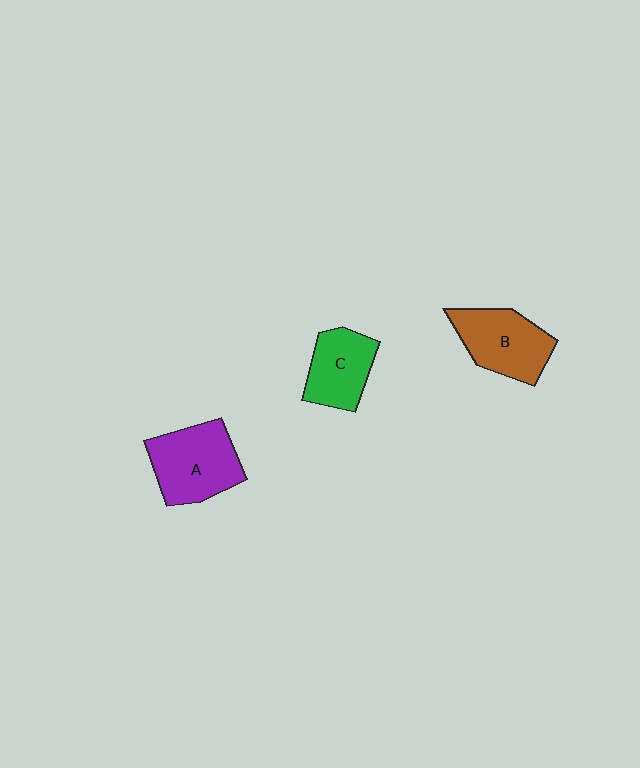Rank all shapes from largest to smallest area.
From largest to smallest: A (purple), B (brown), C (green).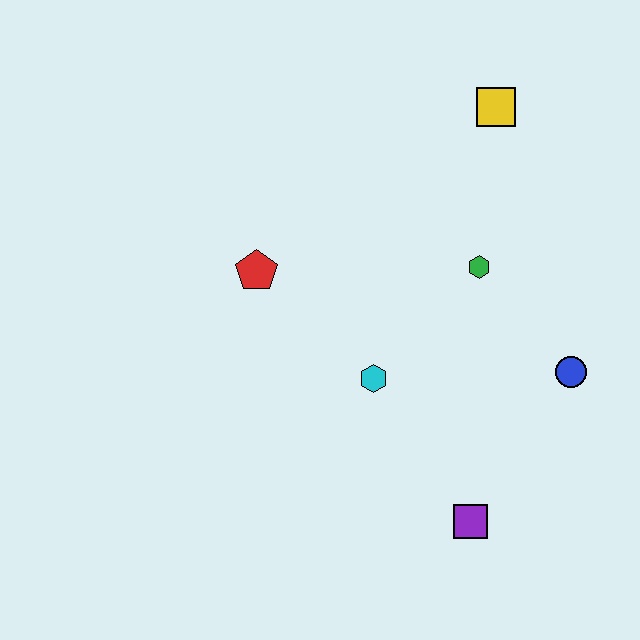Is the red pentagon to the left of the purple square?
Yes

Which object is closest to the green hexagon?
The blue circle is closest to the green hexagon.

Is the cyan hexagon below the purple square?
No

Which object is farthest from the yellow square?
The purple square is farthest from the yellow square.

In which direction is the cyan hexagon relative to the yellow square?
The cyan hexagon is below the yellow square.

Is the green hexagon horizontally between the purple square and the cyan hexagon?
No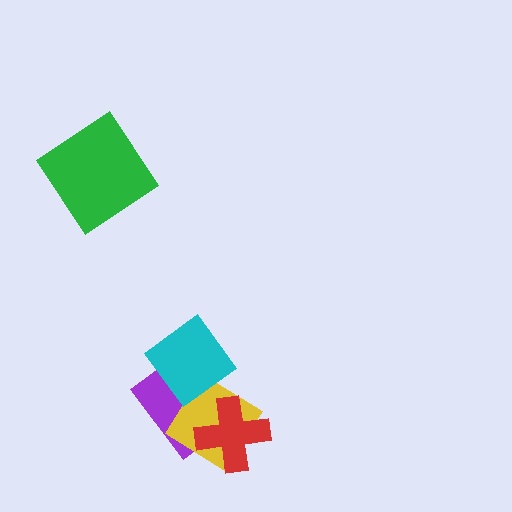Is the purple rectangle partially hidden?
Yes, it is partially covered by another shape.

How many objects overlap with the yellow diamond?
3 objects overlap with the yellow diamond.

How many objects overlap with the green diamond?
0 objects overlap with the green diamond.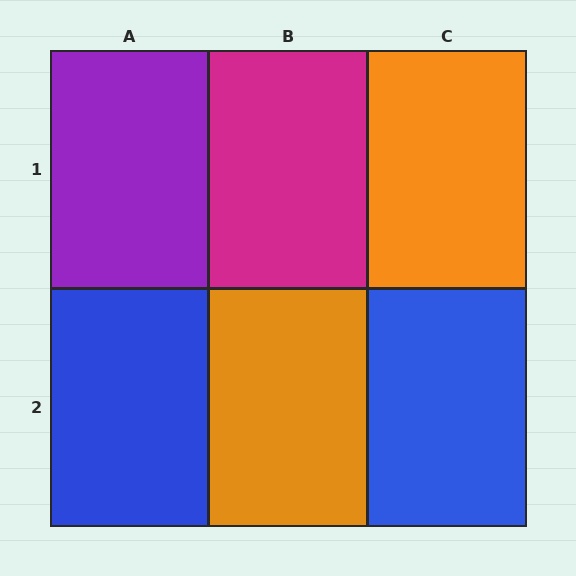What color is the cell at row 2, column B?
Orange.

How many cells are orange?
2 cells are orange.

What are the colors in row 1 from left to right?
Purple, magenta, orange.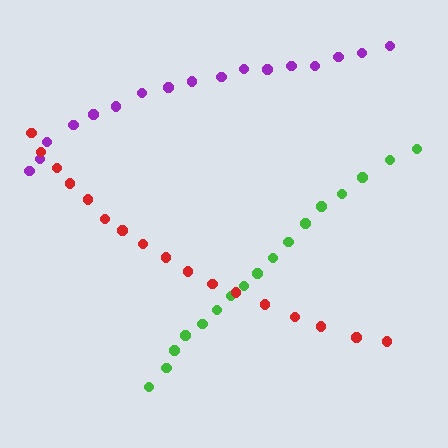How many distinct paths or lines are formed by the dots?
There are 3 distinct paths.